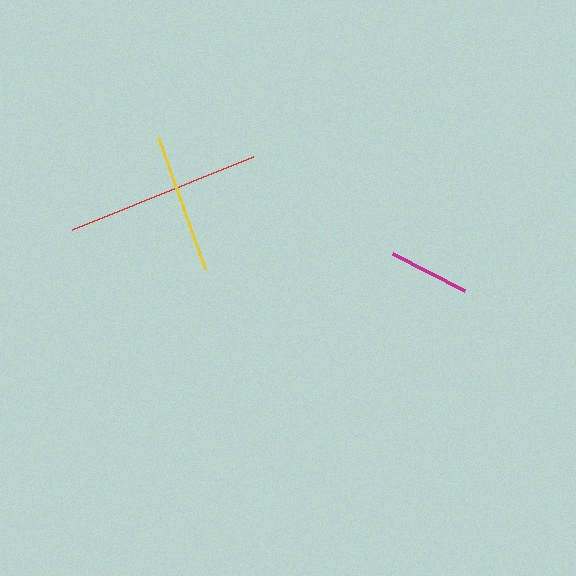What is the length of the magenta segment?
The magenta segment is approximately 81 pixels long.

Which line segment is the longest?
The red line is the longest at approximately 195 pixels.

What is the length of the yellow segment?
The yellow segment is approximately 141 pixels long.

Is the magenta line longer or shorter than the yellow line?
The yellow line is longer than the magenta line.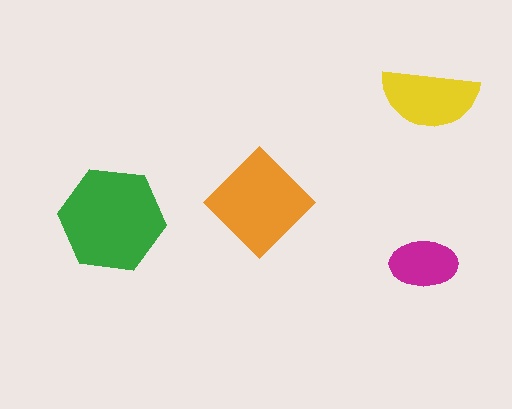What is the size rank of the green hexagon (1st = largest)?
1st.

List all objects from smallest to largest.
The magenta ellipse, the yellow semicircle, the orange diamond, the green hexagon.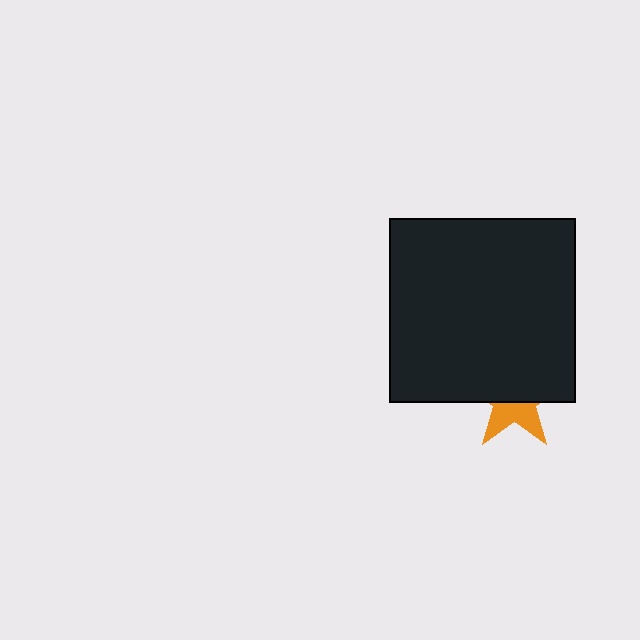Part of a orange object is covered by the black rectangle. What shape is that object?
It is a star.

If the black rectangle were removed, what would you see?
You would see the complete orange star.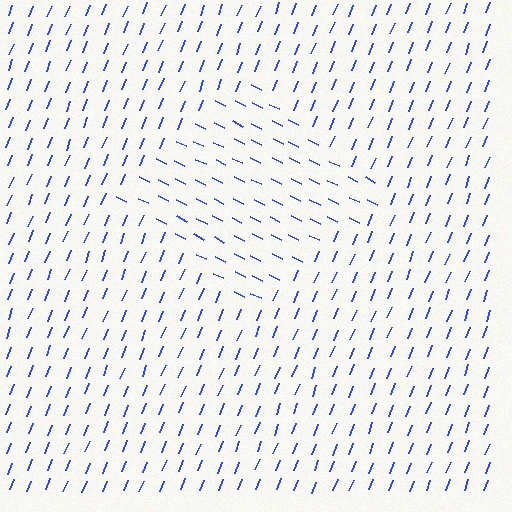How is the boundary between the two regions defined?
The boundary is defined purely by a change in line orientation (approximately 86 degrees difference). All lines are the same color and thickness.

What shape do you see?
I see a diamond.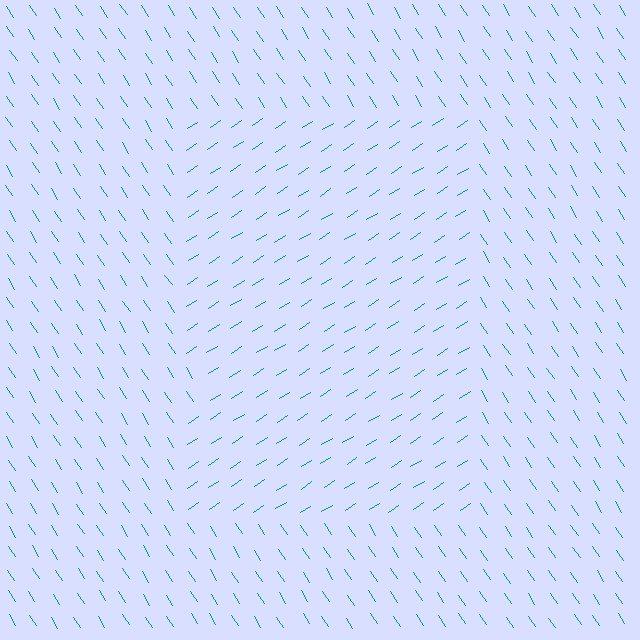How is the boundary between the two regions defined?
The boundary is defined purely by a change in line orientation (approximately 90 degrees difference). All lines are the same color and thickness.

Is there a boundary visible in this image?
Yes, there is a texture boundary formed by a change in line orientation.